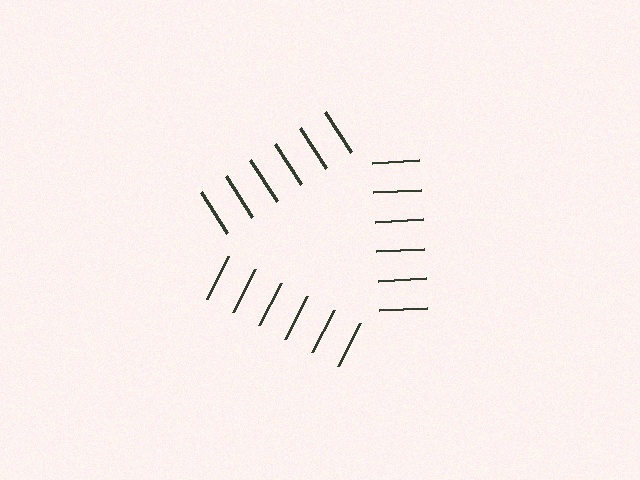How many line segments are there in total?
18 — 6 along each of the 3 edges.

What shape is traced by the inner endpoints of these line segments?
An illusory triangle — the line segments terminate on its edges but no continuous stroke is drawn.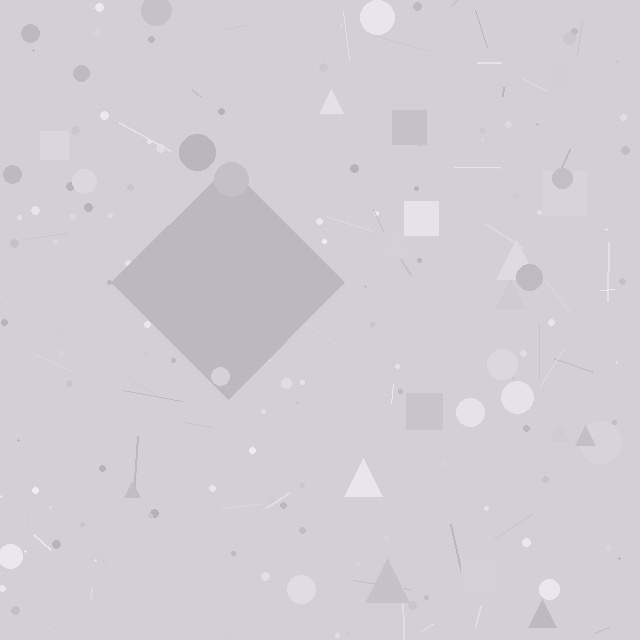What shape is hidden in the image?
A diamond is hidden in the image.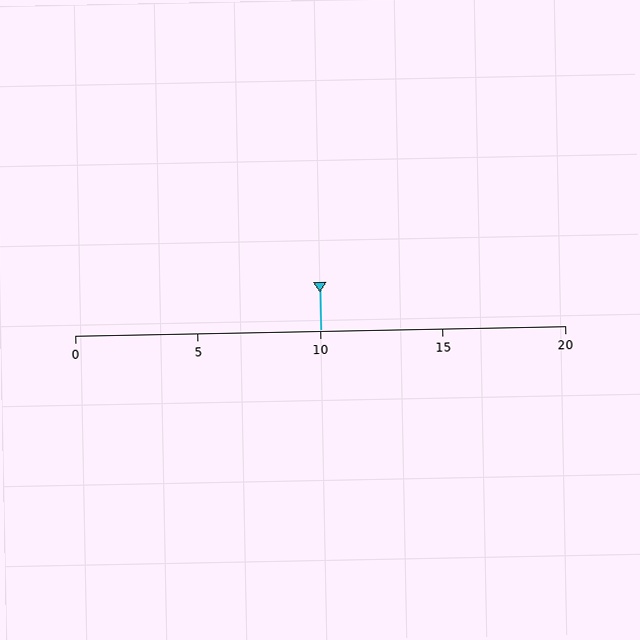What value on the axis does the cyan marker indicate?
The marker indicates approximately 10.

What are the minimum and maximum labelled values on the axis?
The axis runs from 0 to 20.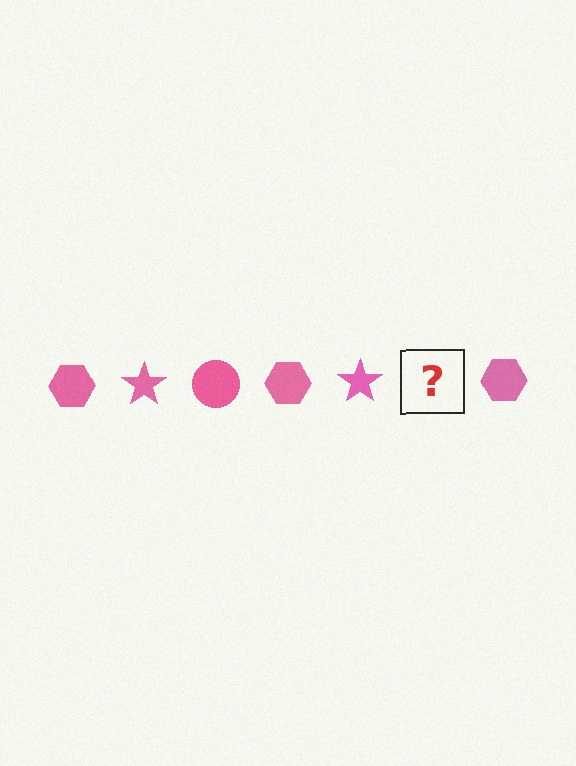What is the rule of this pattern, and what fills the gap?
The rule is that the pattern cycles through hexagon, star, circle shapes in pink. The gap should be filled with a pink circle.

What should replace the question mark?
The question mark should be replaced with a pink circle.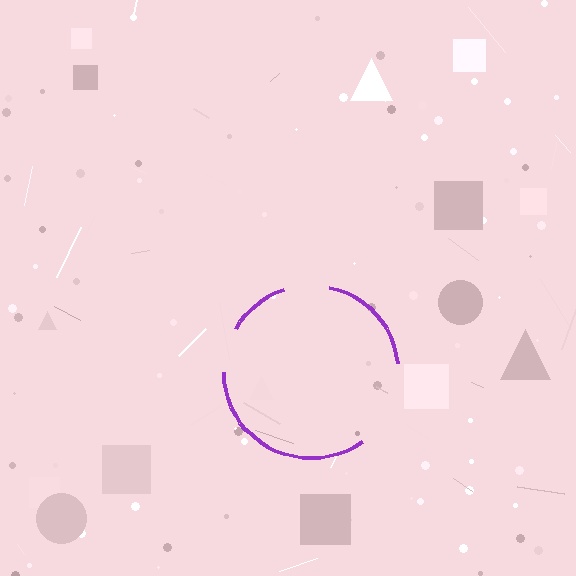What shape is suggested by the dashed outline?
The dashed outline suggests a circle.